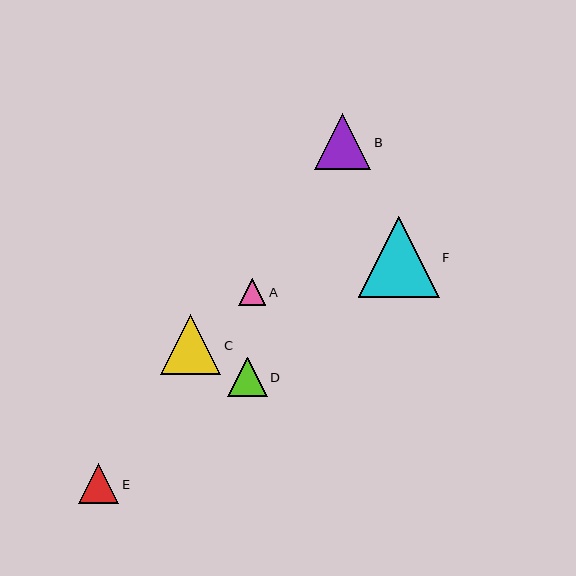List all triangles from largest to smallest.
From largest to smallest: F, C, B, E, D, A.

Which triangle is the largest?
Triangle F is the largest with a size of approximately 81 pixels.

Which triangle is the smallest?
Triangle A is the smallest with a size of approximately 27 pixels.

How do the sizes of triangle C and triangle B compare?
Triangle C and triangle B are approximately the same size.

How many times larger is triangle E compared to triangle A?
Triangle E is approximately 1.5 times the size of triangle A.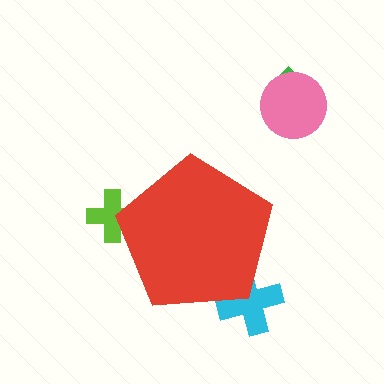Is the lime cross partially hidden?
Yes, the lime cross is partially hidden behind the red pentagon.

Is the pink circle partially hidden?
No, the pink circle is fully visible.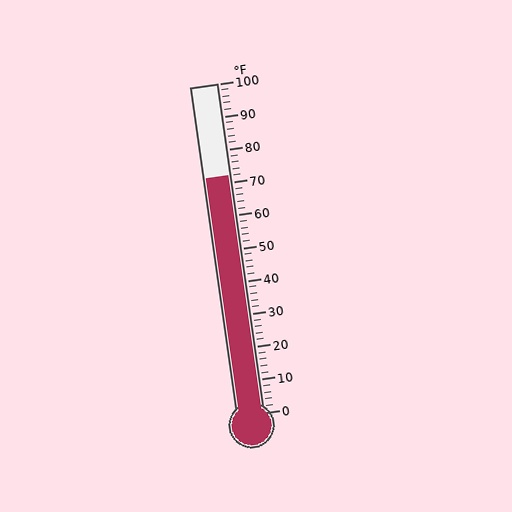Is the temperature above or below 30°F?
The temperature is above 30°F.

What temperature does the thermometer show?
The thermometer shows approximately 72°F.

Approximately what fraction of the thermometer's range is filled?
The thermometer is filled to approximately 70% of its range.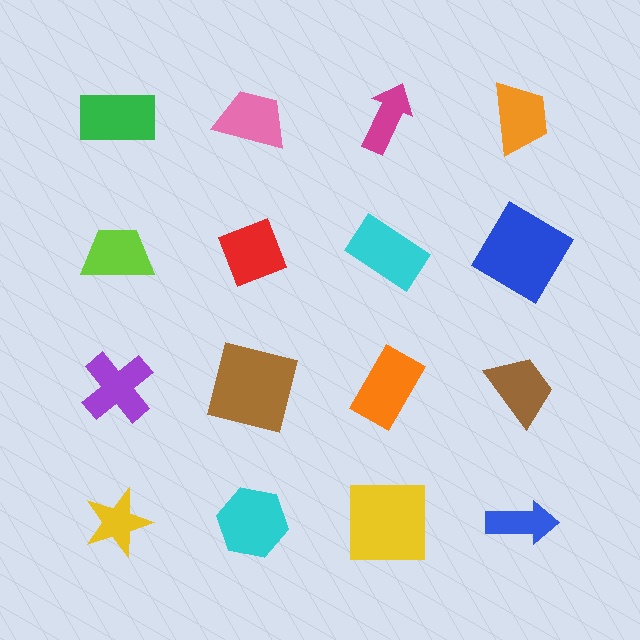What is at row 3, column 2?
A brown square.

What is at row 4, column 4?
A blue arrow.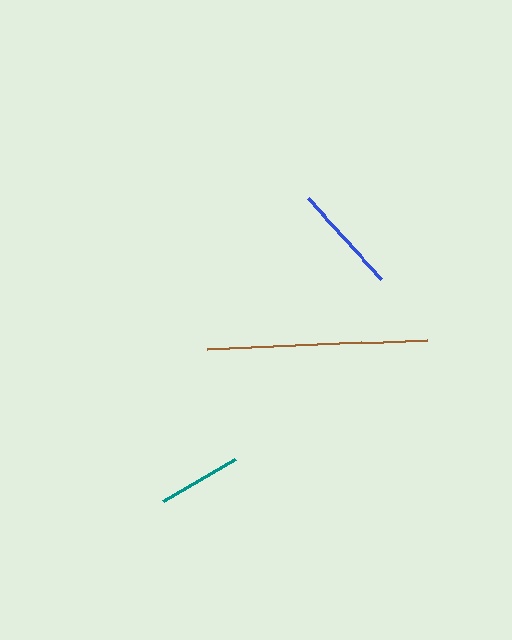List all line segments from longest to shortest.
From longest to shortest: brown, blue, teal.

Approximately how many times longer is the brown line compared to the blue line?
The brown line is approximately 2.0 times the length of the blue line.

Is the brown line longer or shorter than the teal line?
The brown line is longer than the teal line.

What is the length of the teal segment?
The teal segment is approximately 83 pixels long.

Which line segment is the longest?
The brown line is the longest at approximately 220 pixels.